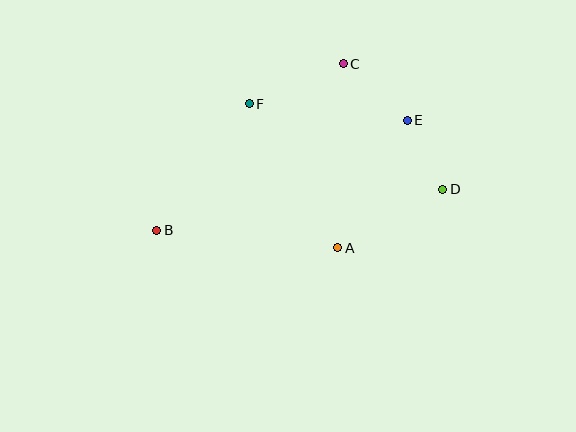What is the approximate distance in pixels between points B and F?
The distance between B and F is approximately 157 pixels.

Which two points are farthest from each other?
Points B and D are farthest from each other.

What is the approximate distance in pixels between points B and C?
The distance between B and C is approximately 250 pixels.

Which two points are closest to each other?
Points D and E are closest to each other.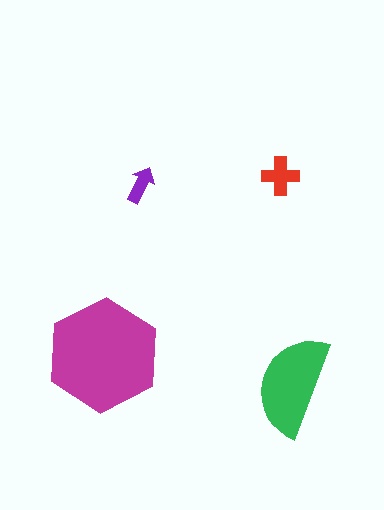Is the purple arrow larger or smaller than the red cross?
Smaller.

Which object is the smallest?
The purple arrow.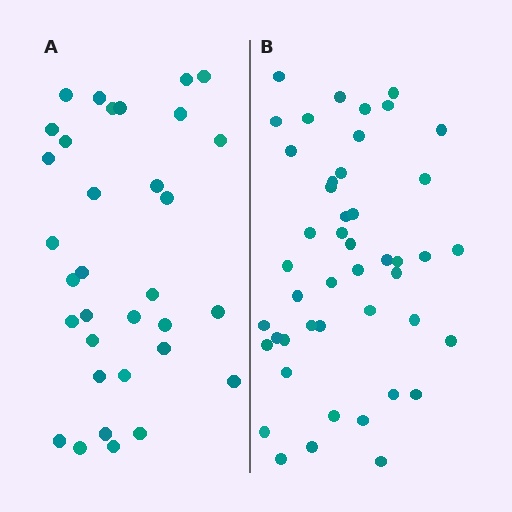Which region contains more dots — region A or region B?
Region B (the right region) has more dots.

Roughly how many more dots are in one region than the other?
Region B has approximately 15 more dots than region A.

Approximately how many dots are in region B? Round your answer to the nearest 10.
About 50 dots. (The exact count is 46, which rounds to 50.)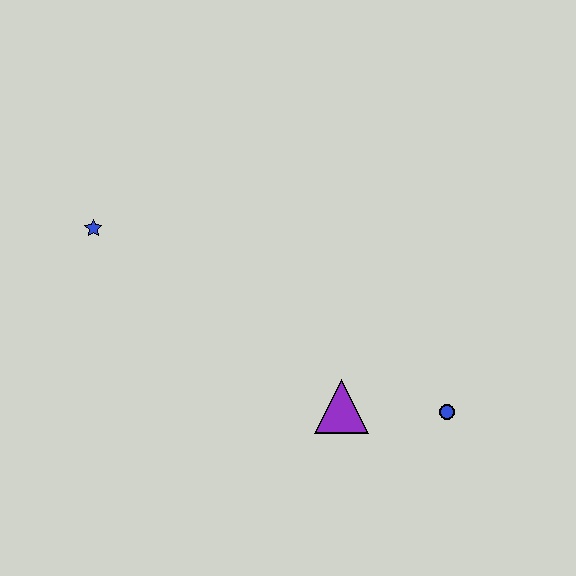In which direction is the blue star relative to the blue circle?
The blue star is to the left of the blue circle.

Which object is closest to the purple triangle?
The blue circle is closest to the purple triangle.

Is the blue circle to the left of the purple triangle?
No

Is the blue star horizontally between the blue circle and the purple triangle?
No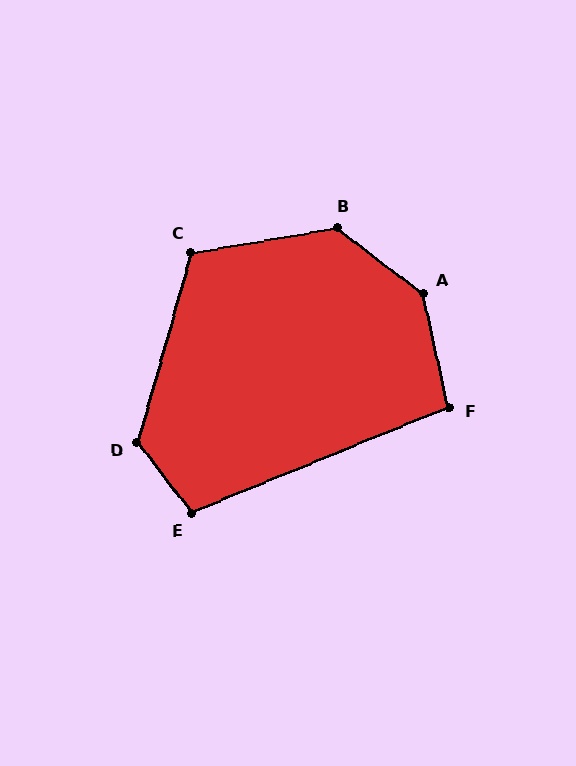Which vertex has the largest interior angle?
A, at approximately 139 degrees.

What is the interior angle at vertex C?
Approximately 115 degrees (obtuse).